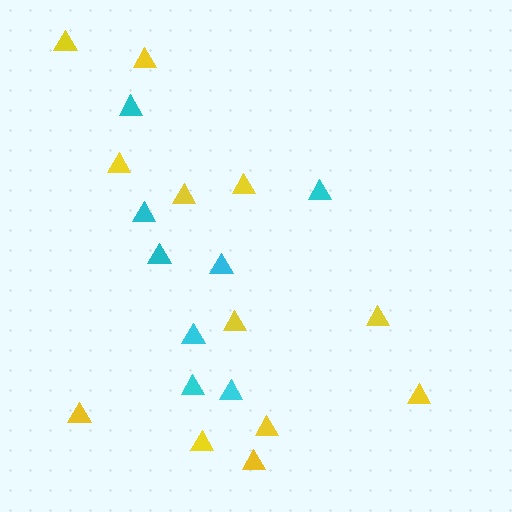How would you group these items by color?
There are 2 groups: one group of cyan triangles (8) and one group of yellow triangles (12).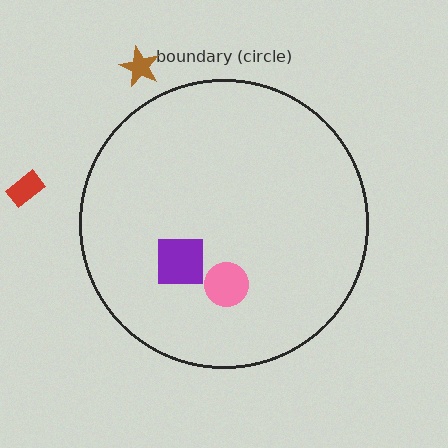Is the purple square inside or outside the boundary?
Inside.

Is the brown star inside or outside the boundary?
Outside.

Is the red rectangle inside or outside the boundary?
Outside.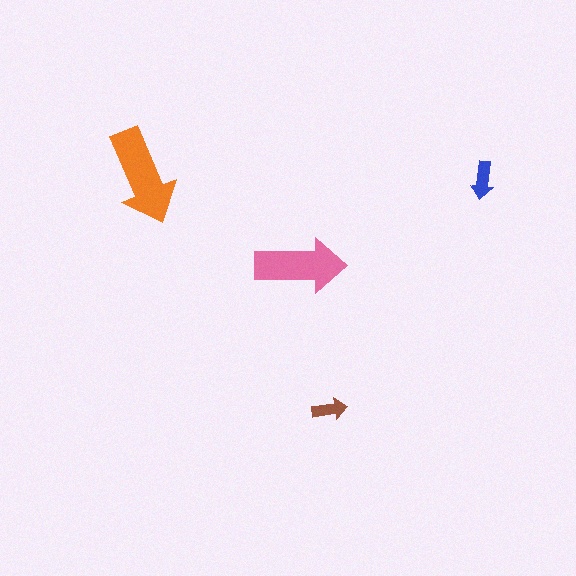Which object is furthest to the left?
The orange arrow is leftmost.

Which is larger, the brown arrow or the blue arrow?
The blue one.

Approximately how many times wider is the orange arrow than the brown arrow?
About 3 times wider.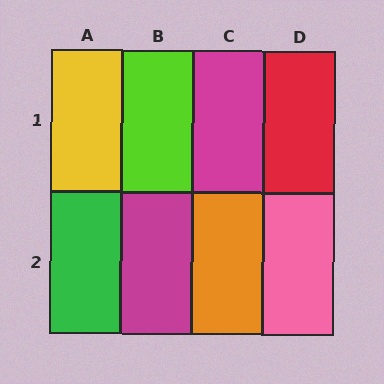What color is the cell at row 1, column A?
Yellow.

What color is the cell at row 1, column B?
Lime.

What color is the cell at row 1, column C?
Magenta.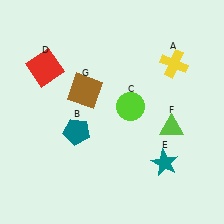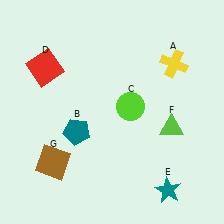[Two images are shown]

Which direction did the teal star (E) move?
The teal star (E) moved down.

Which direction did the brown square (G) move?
The brown square (G) moved down.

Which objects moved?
The objects that moved are: the teal star (E), the brown square (G).